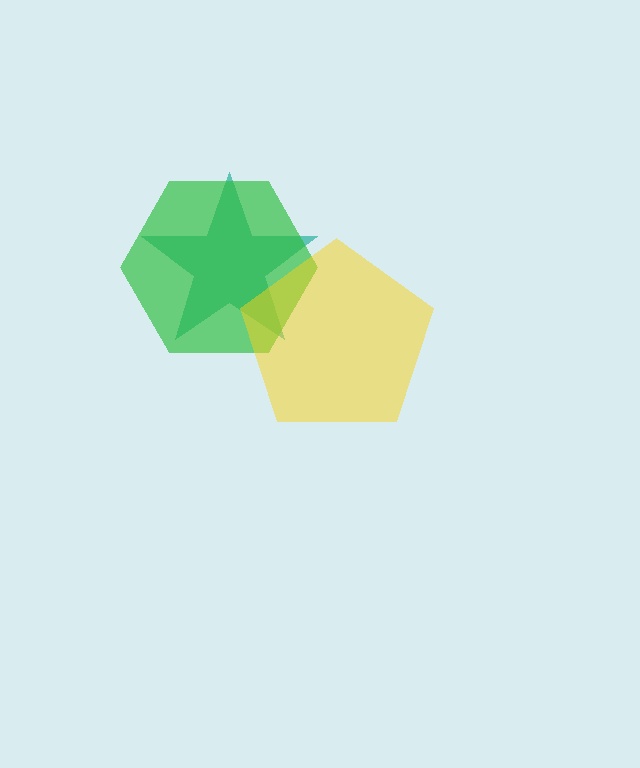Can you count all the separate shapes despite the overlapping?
Yes, there are 3 separate shapes.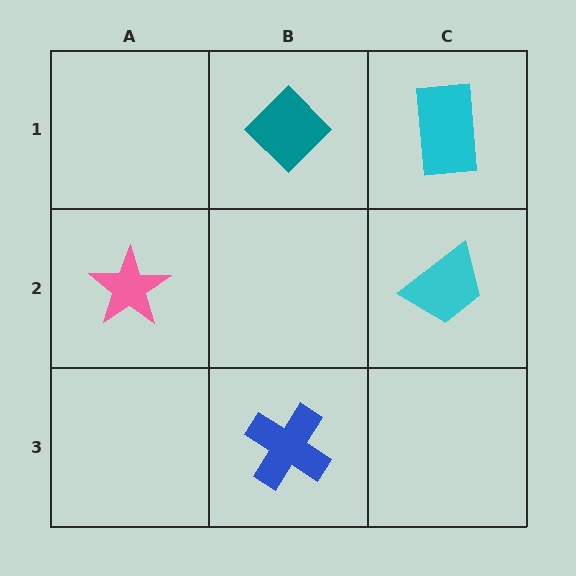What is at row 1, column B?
A teal diamond.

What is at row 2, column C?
A cyan trapezoid.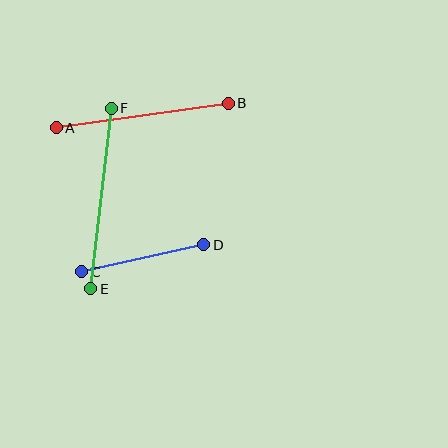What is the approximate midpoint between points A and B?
The midpoint is at approximately (142, 115) pixels.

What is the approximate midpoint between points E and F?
The midpoint is at approximately (101, 198) pixels.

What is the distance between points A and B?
The distance is approximately 174 pixels.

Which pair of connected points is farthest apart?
Points E and F are farthest apart.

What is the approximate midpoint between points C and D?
The midpoint is at approximately (143, 258) pixels.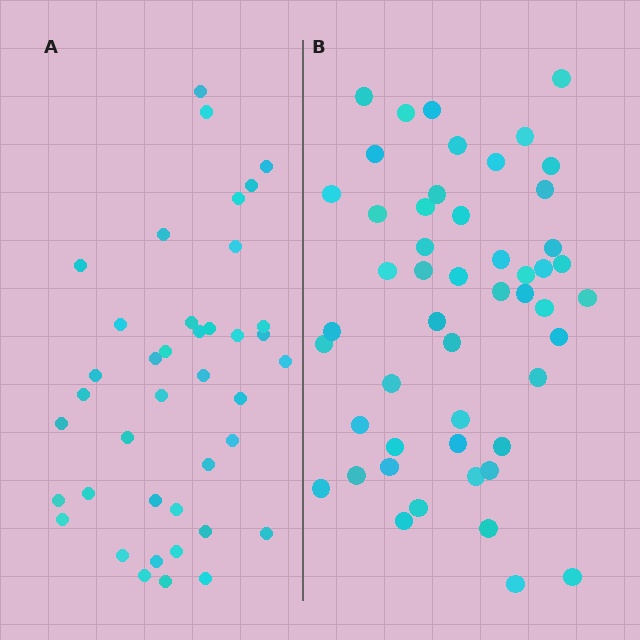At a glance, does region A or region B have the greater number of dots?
Region B (the right region) has more dots.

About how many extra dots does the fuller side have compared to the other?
Region B has roughly 10 or so more dots than region A.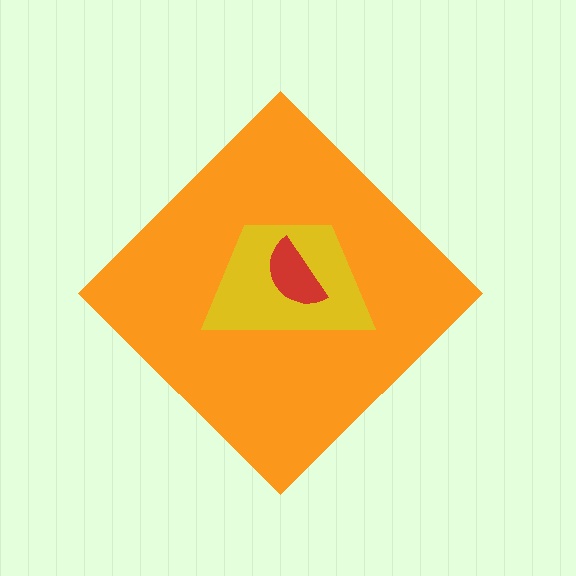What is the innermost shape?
The red semicircle.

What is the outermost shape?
The orange diamond.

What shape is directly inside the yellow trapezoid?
The red semicircle.